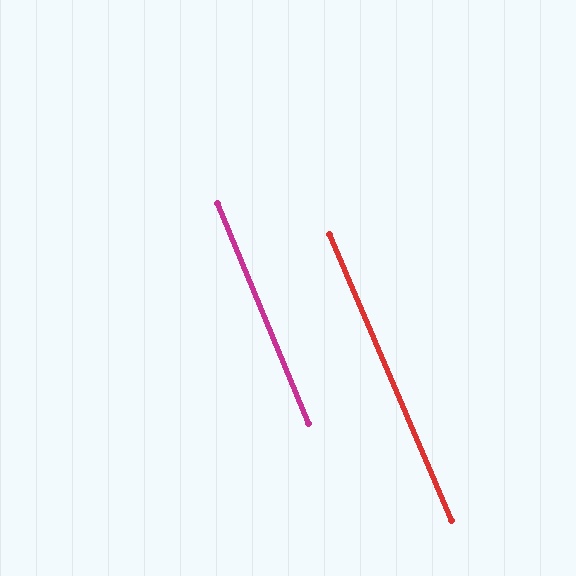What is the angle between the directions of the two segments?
Approximately 1 degree.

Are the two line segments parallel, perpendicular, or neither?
Parallel — their directions differ by only 0.6°.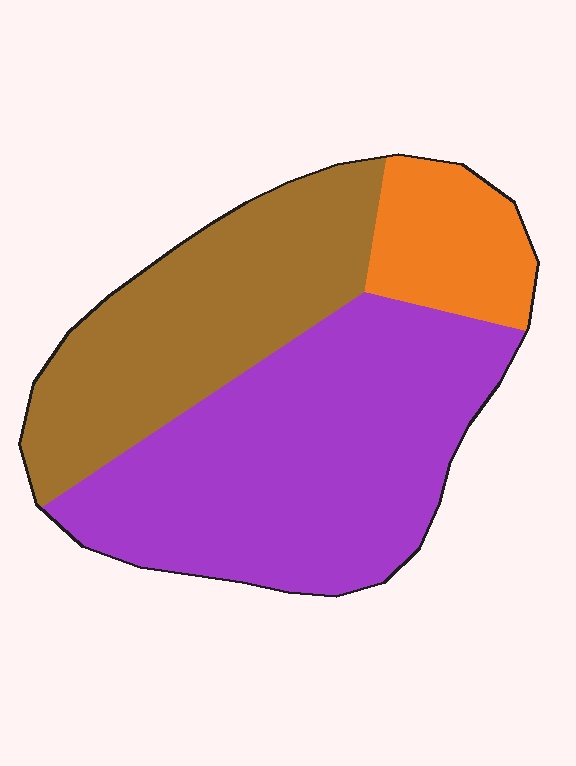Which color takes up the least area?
Orange, at roughly 15%.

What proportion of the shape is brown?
Brown covers roughly 35% of the shape.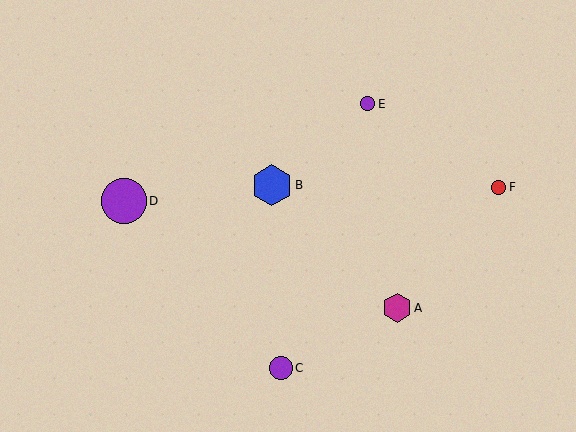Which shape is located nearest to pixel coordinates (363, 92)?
The purple circle (labeled E) at (368, 104) is nearest to that location.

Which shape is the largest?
The purple circle (labeled D) is the largest.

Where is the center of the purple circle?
The center of the purple circle is at (368, 104).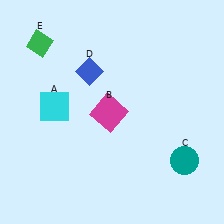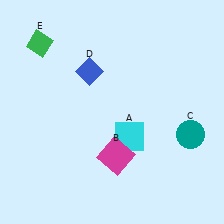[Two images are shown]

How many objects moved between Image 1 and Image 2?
3 objects moved between the two images.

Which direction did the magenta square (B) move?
The magenta square (B) moved down.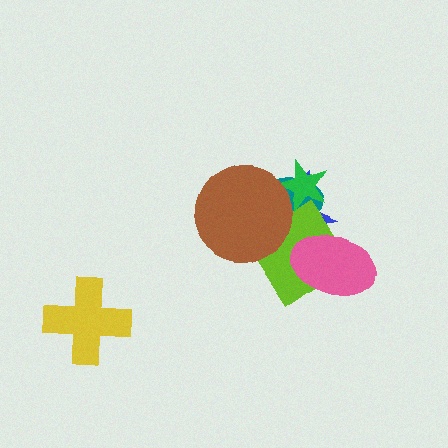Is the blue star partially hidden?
Yes, it is partially covered by another shape.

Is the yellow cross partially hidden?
No, no other shape covers it.